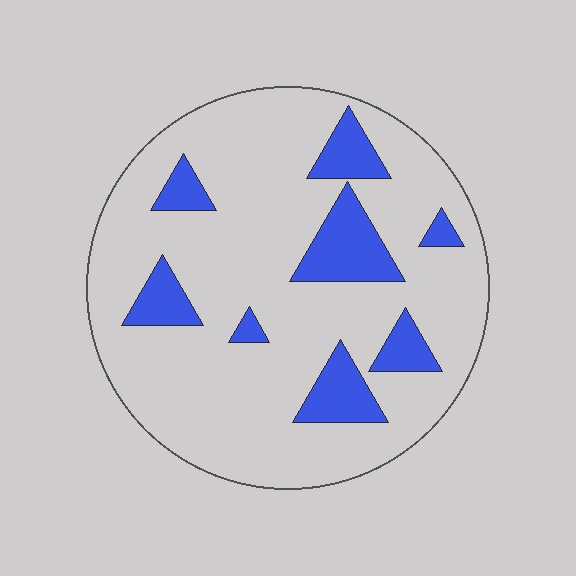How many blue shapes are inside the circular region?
8.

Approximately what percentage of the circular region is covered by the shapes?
Approximately 20%.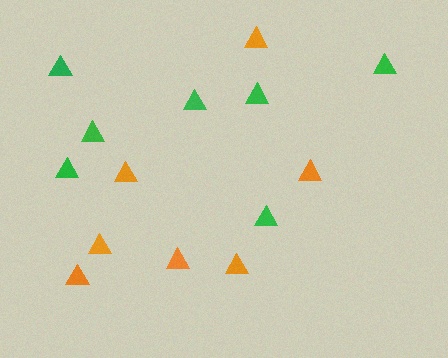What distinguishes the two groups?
There are 2 groups: one group of green triangles (7) and one group of orange triangles (7).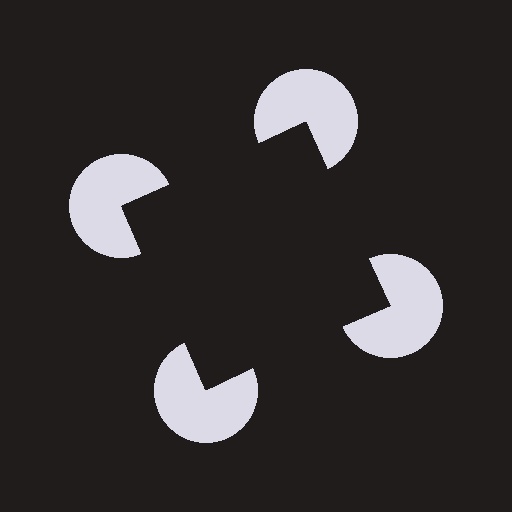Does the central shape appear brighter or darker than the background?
It typically appears slightly darker than the background, even though no actual brightness change is drawn.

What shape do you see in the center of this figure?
An illusory square — its edges are inferred from the aligned wedge cuts in the pac-man discs, not physically drawn.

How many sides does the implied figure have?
4 sides.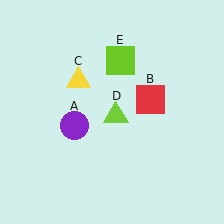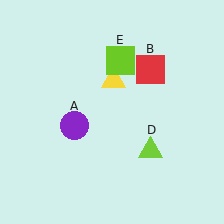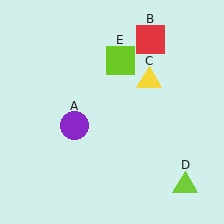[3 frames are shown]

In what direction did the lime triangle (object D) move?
The lime triangle (object D) moved down and to the right.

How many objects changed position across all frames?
3 objects changed position: red square (object B), yellow triangle (object C), lime triangle (object D).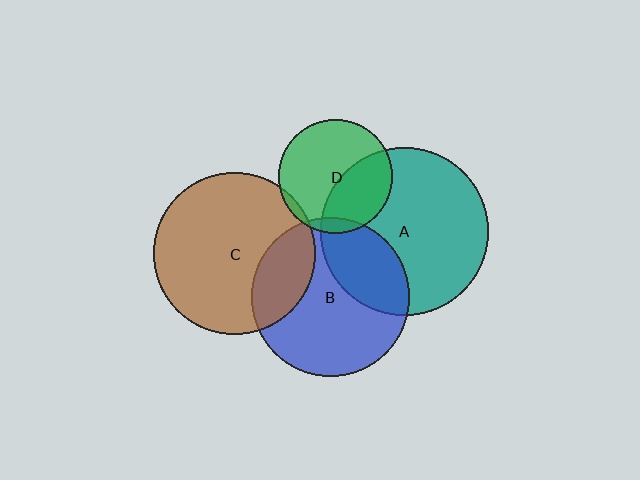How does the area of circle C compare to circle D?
Approximately 2.0 times.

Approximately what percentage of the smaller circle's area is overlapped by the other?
Approximately 5%.